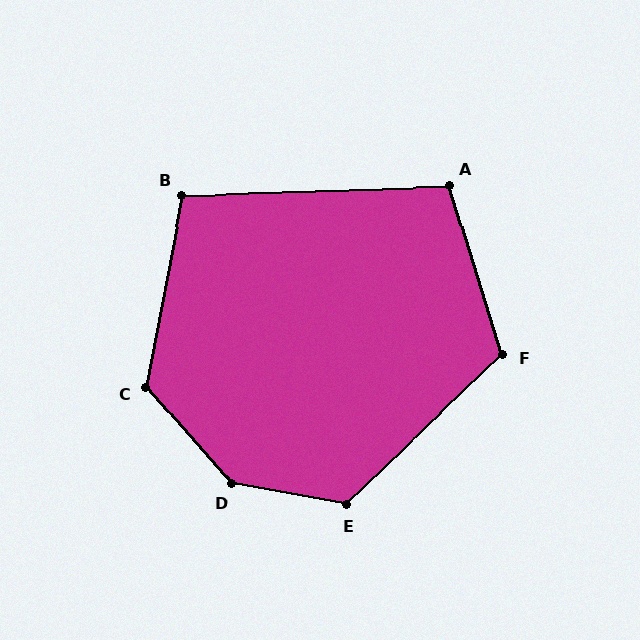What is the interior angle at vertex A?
Approximately 106 degrees (obtuse).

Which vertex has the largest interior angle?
D, at approximately 142 degrees.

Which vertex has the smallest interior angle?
B, at approximately 102 degrees.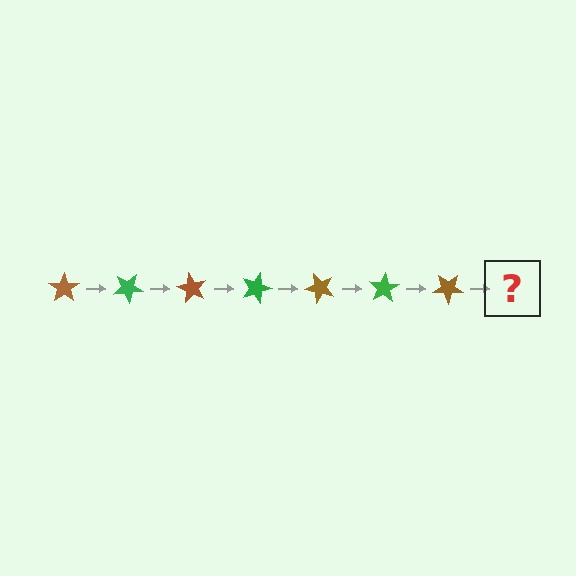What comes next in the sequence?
The next element should be a green star, rotated 210 degrees from the start.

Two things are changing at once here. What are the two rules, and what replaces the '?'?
The two rules are that it rotates 30 degrees each step and the color cycles through brown and green. The '?' should be a green star, rotated 210 degrees from the start.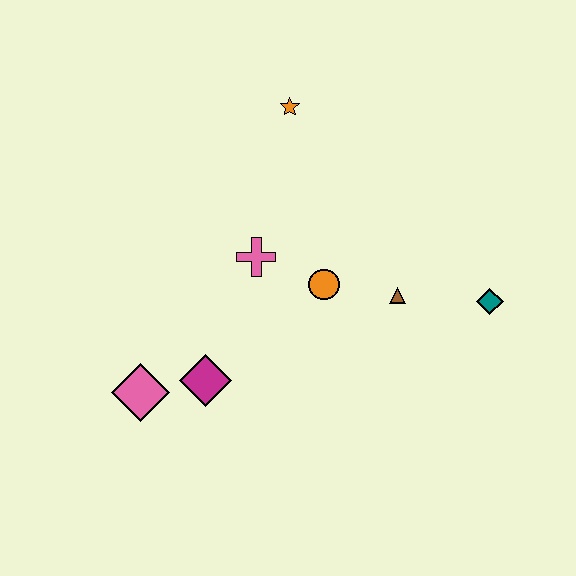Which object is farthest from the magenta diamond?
The teal diamond is farthest from the magenta diamond.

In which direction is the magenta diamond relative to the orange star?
The magenta diamond is below the orange star.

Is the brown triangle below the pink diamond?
No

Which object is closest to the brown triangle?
The orange circle is closest to the brown triangle.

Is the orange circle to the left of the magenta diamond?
No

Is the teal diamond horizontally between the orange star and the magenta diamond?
No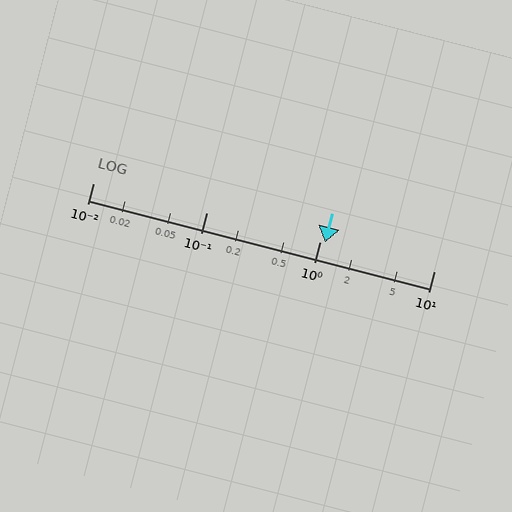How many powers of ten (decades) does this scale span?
The scale spans 3 decades, from 0.01 to 10.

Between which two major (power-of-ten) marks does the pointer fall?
The pointer is between 1 and 10.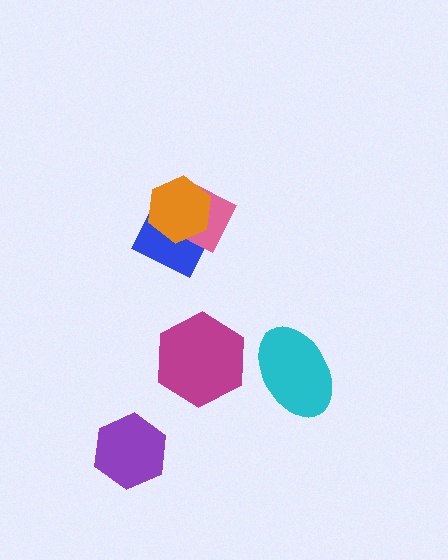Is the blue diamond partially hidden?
Yes, it is partially covered by another shape.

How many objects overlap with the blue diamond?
2 objects overlap with the blue diamond.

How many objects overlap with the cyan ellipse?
0 objects overlap with the cyan ellipse.